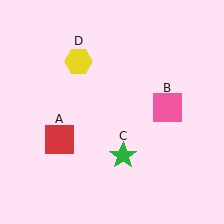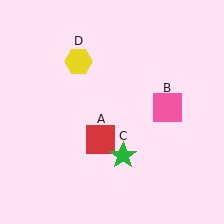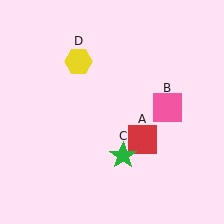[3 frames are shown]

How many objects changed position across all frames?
1 object changed position: red square (object A).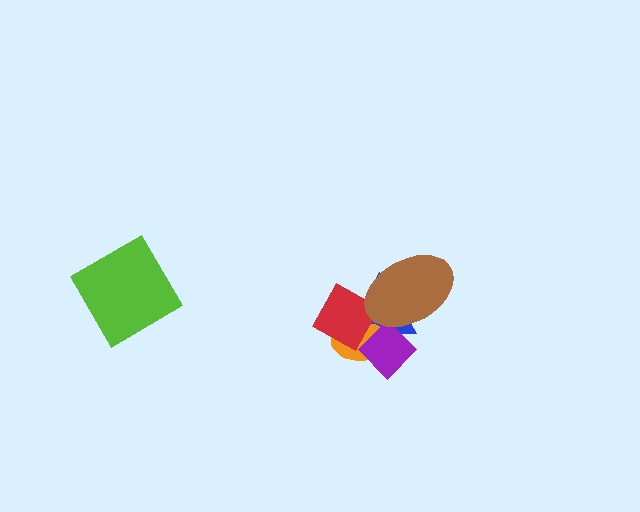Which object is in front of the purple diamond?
The brown ellipse is in front of the purple diamond.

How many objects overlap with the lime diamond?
0 objects overlap with the lime diamond.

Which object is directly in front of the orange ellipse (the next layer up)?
The red diamond is directly in front of the orange ellipse.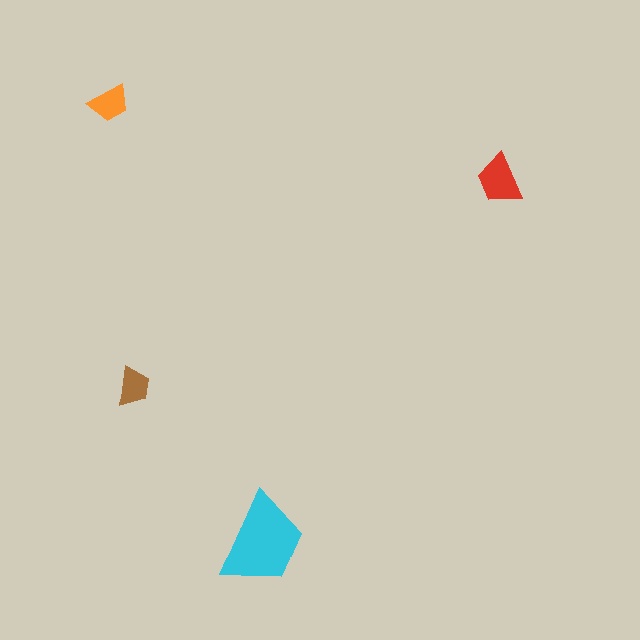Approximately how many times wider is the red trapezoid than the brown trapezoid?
About 1.5 times wider.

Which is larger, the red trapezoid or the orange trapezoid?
The red one.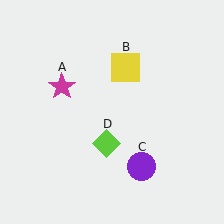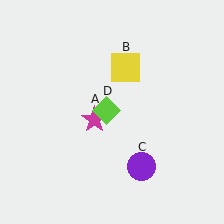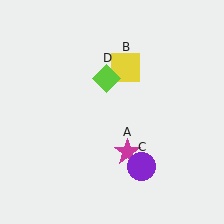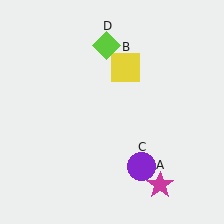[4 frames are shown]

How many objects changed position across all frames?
2 objects changed position: magenta star (object A), lime diamond (object D).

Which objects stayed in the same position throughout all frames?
Yellow square (object B) and purple circle (object C) remained stationary.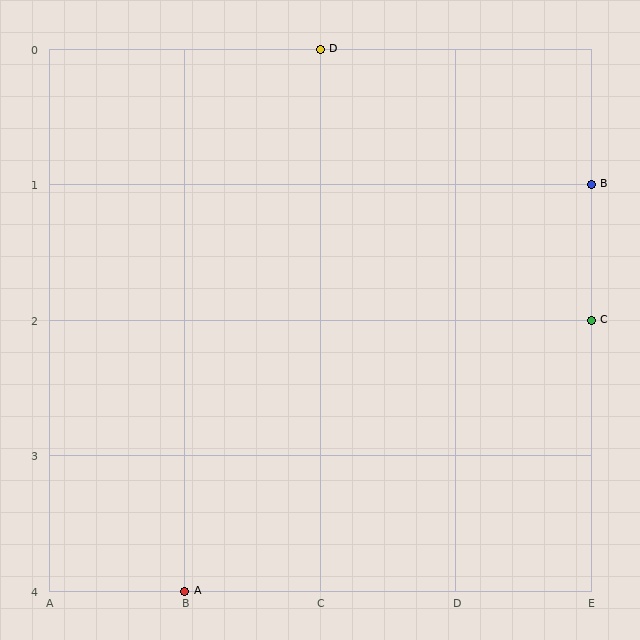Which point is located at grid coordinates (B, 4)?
Point A is at (B, 4).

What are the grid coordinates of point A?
Point A is at grid coordinates (B, 4).